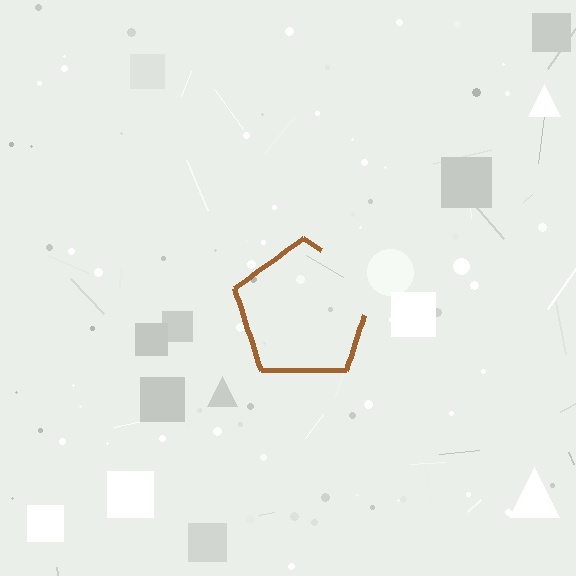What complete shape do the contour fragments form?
The contour fragments form a pentagon.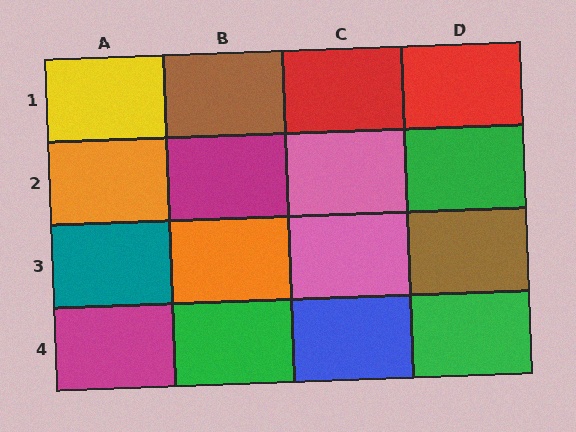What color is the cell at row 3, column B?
Orange.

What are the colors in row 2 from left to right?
Orange, magenta, pink, green.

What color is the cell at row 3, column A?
Teal.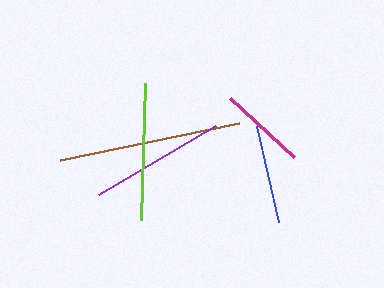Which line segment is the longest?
The brown line is the longest at approximately 182 pixels.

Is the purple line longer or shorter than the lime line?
The lime line is longer than the purple line.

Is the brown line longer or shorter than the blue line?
The brown line is longer than the blue line.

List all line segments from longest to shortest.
From longest to shortest: brown, lime, purple, blue, magenta.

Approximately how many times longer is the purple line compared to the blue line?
The purple line is approximately 1.4 times the length of the blue line.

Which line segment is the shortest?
The magenta line is the shortest at approximately 87 pixels.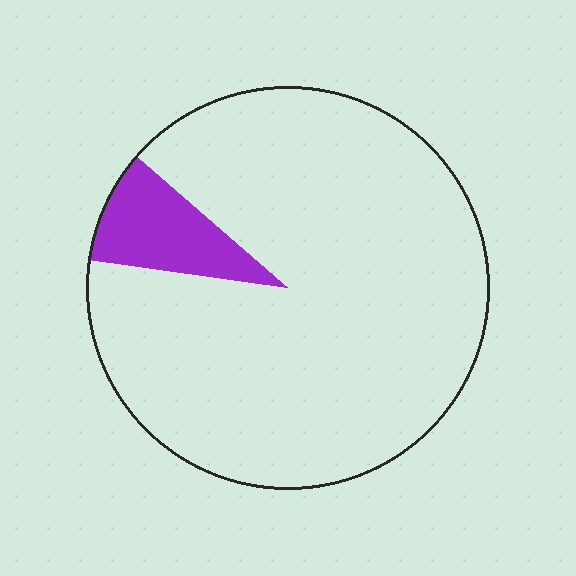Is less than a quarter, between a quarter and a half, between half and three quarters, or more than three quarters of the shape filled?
Less than a quarter.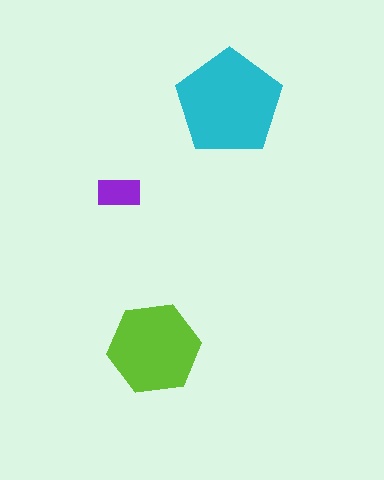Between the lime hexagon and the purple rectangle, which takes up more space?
The lime hexagon.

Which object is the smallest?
The purple rectangle.